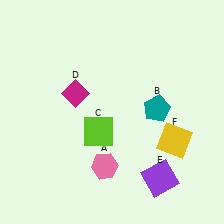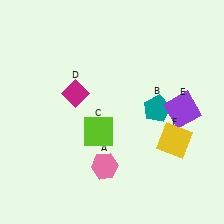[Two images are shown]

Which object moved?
The purple square (E) moved up.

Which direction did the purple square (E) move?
The purple square (E) moved up.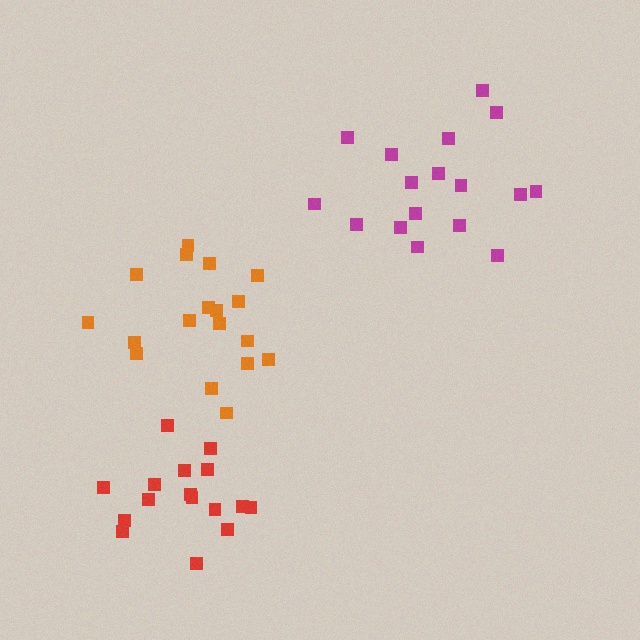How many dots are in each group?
Group 1: 16 dots, Group 2: 17 dots, Group 3: 18 dots (51 total).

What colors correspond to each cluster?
The clusters are colored: red, magenta, orange.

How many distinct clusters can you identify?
There are 3 distinct clusters.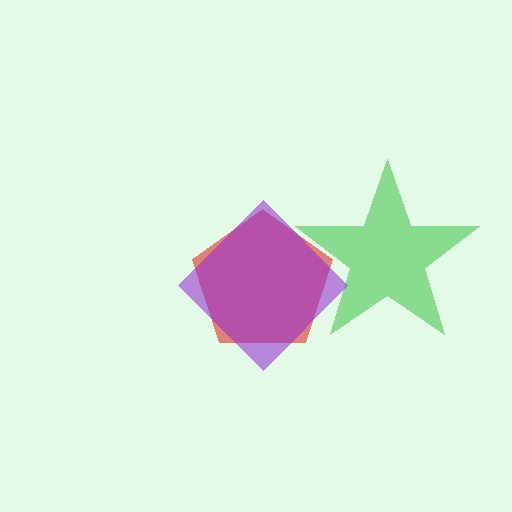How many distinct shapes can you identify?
There are 3 distinct shapes: a red pentagon, a green star, a purple diamond.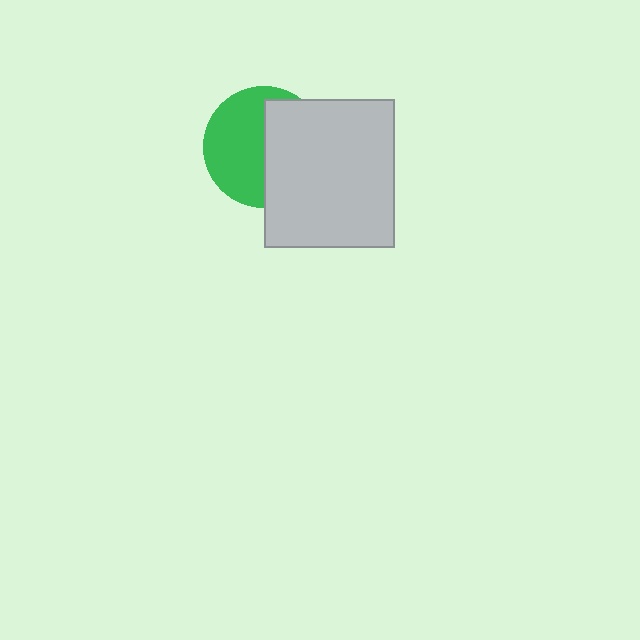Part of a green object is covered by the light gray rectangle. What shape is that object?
It is a circle.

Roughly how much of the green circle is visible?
About half of it is visible (roughly 52%).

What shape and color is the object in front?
The object in front is a light gray rectangle.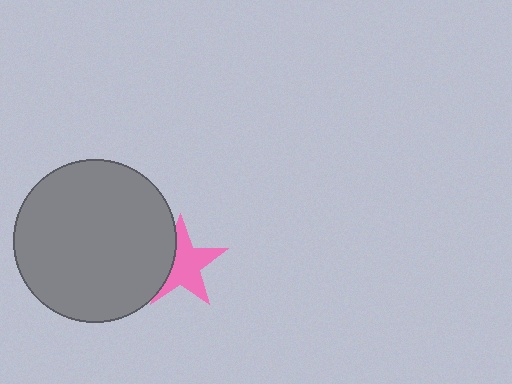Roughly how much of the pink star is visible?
Most of it is visible (roughly 69%).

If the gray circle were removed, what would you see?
You would see the complete pink star.